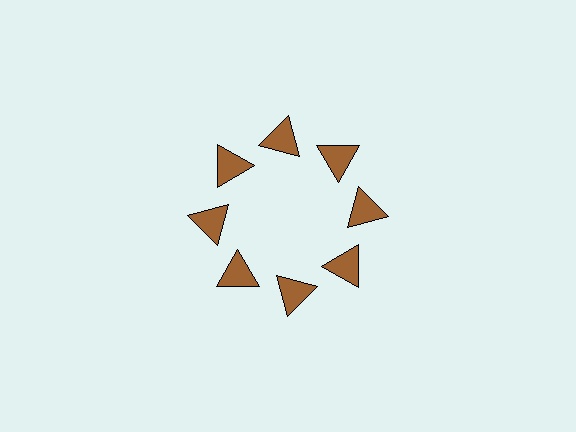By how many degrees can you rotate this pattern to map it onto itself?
The pattern maps onto itself every 45 degrees of rotation.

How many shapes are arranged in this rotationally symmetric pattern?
There are 8 shapes, arranged in 8 groups of 1.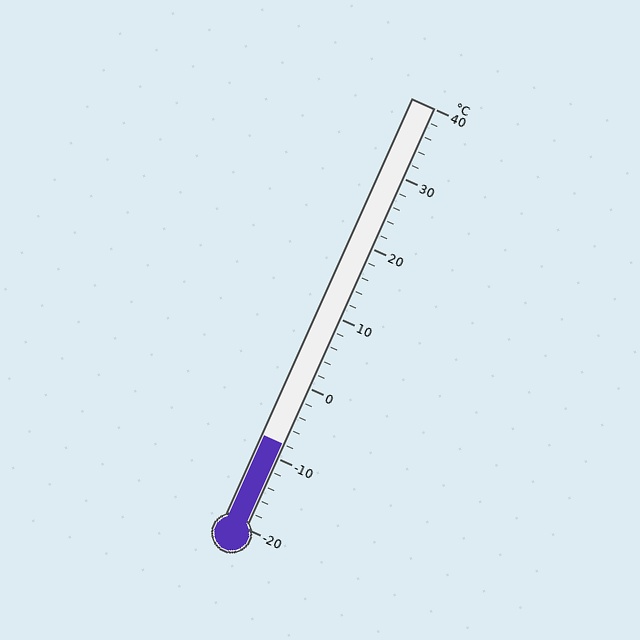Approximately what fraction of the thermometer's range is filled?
The thermometer is filled to approximately 20% of its range.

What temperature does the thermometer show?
The thermometer shows approximately -8°C.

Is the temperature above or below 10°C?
The temperature is below 10°C.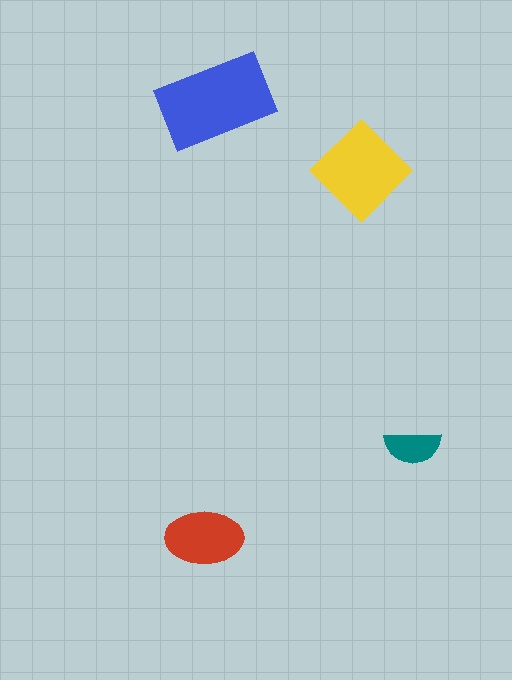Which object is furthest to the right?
The teal semicircle is rightmost.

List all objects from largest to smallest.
The blue rectangle, the yellow diamond, the red ellipse, the teal semicircle.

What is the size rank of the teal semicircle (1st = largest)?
4th.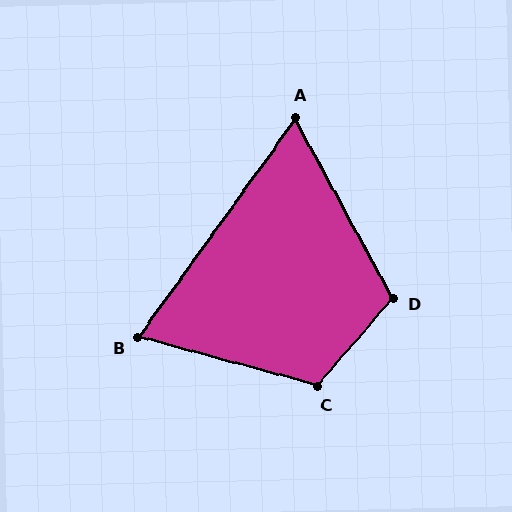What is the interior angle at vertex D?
Approximately 110 degrees (obtuse).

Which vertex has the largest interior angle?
C, at approximately 116 degrees.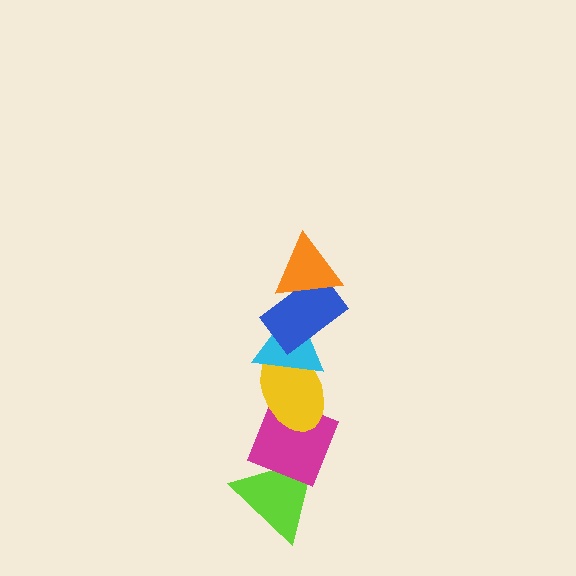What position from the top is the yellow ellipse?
The yellow ellipse is 4th from the top.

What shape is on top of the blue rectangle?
The orange triangle is on top of the blue rectangle.